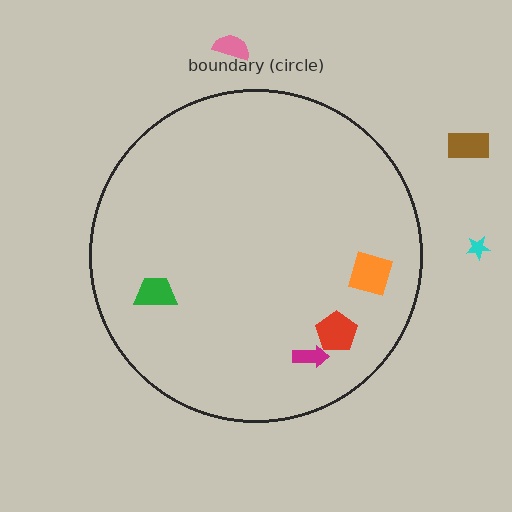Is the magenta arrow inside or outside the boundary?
Inside.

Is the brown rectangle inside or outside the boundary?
Outside.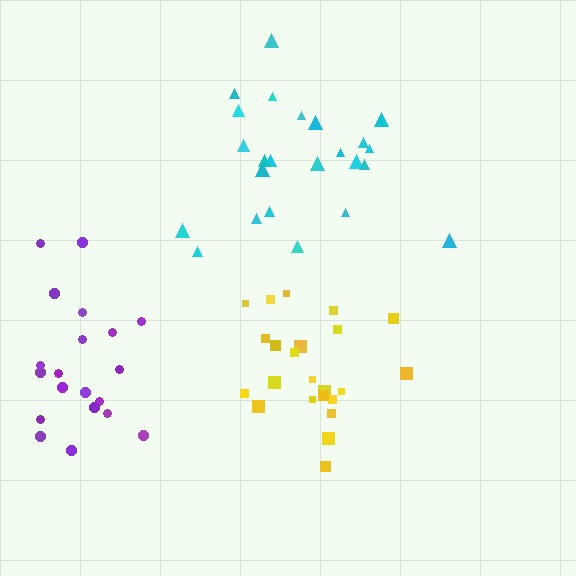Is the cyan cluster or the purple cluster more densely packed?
Cyan.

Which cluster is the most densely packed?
Yellow.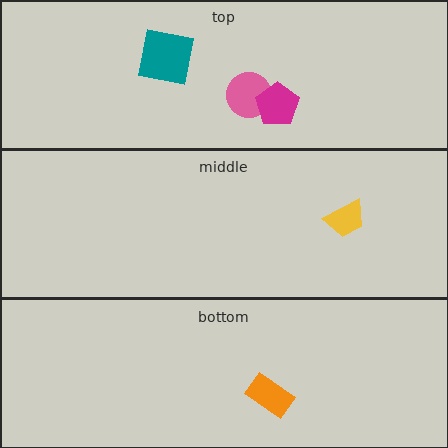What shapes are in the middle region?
The yellow trapezoid.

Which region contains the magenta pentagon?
The top region.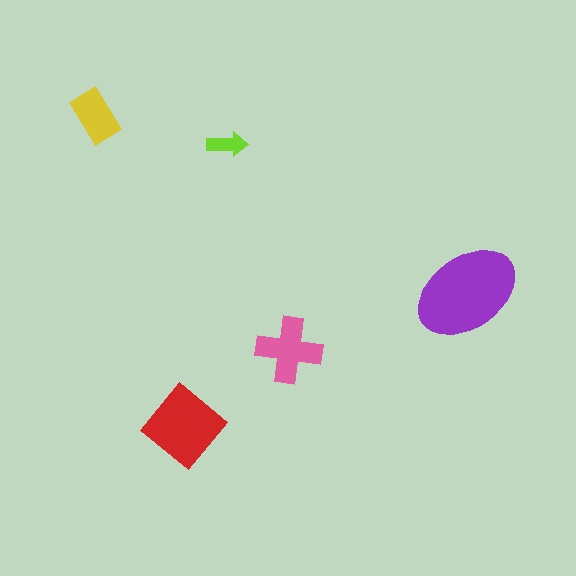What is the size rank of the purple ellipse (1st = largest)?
1st.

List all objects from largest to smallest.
The purple ellipse, the red diamond, the pink cross, the yellow rectangle, the lime arrow.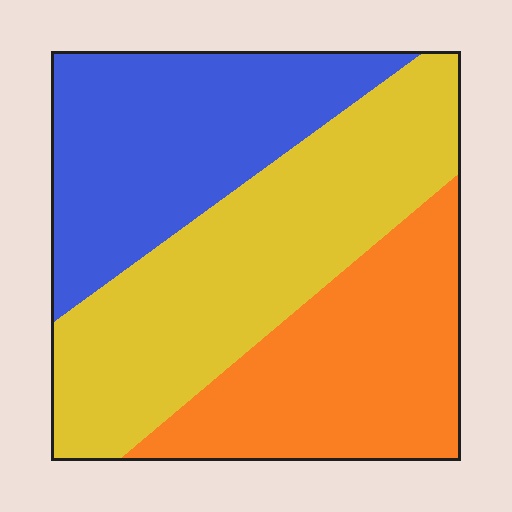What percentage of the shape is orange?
Orange takes up about one third (1/3) of the shape.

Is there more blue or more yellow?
Yellow.